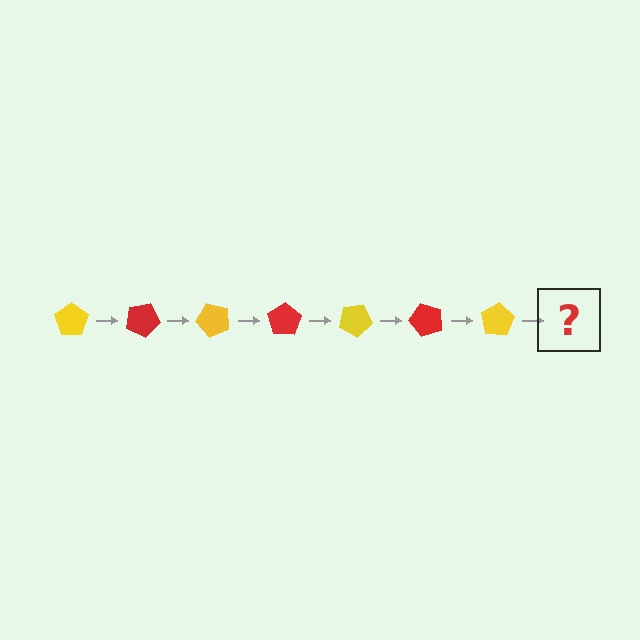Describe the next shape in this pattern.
It should be a red pentagon, rotated 175 degrees from the start.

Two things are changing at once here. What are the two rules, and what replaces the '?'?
The two rules are that it rotates 25 degrees each step and the color cycles through yellow and red. The '?' should be a red pentagon, rotated 175 degrees from the start.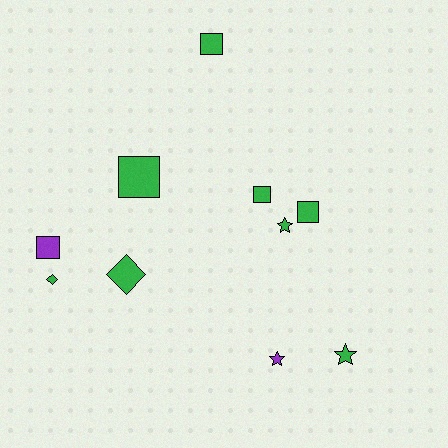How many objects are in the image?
There are 10 objects.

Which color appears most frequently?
Green, with 8 objects.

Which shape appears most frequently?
Square, with 5 objects.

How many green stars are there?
There are 2 green stars.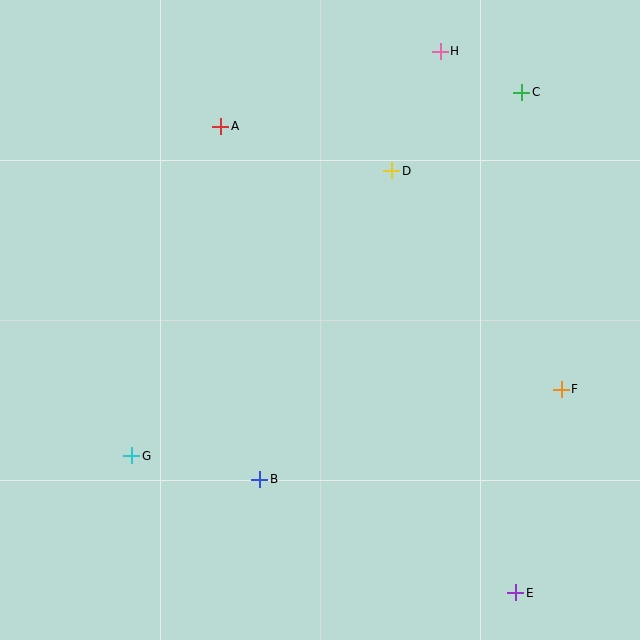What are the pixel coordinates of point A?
Point A is at (221, 126).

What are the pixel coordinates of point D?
Point D is at (392, 171).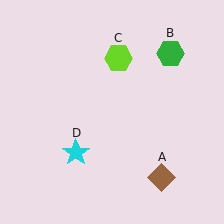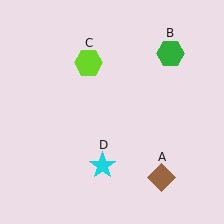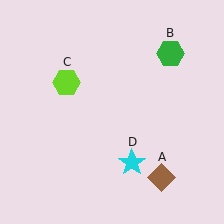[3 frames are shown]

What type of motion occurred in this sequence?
The lime hexagon (object C), cyan star (object D) rotated counterclockwise around the center of the scene.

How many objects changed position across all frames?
2 objects changed position: lime hexagon (object C), cyan star (object D).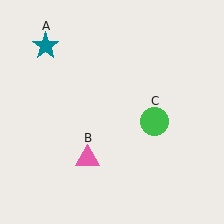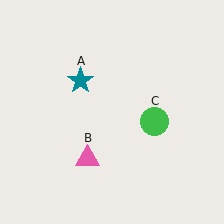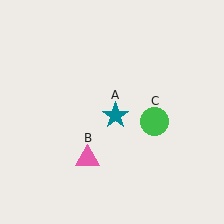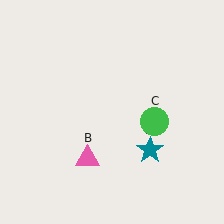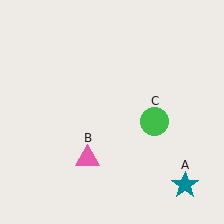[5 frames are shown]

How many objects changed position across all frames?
1 object changed position: teal star (object A).